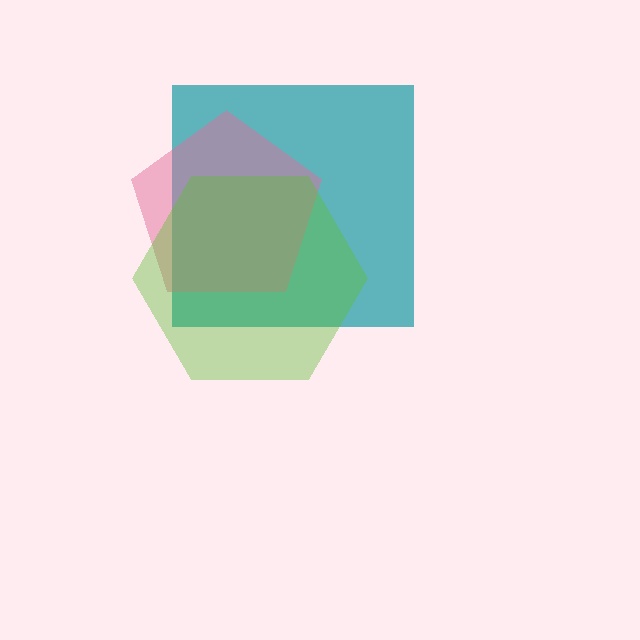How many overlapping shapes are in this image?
There are 3 overlapping shapes in the image.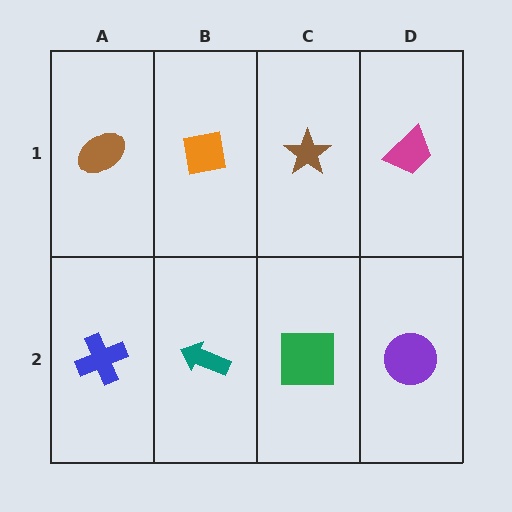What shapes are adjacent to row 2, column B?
An orange square (row 1, column B), a blue cross (row 2, column A), a green square (row 2, column C).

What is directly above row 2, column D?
A magenta trapezoid.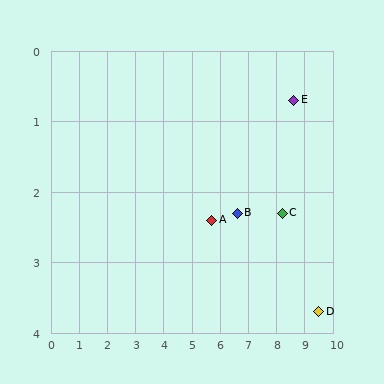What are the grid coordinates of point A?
Point A is at approximately (5.7, 2.4).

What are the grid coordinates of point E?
Point E is at approximately (8.6, 0.7).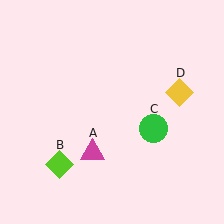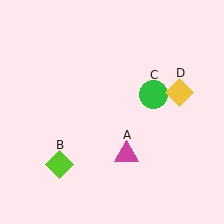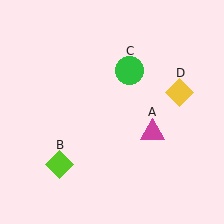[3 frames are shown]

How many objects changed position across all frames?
2 objects changed position: magenta triangle (object A), green circle (object C).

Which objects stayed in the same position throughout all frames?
Lime diamond (object B) and yellow diamond (object D) remained stationary.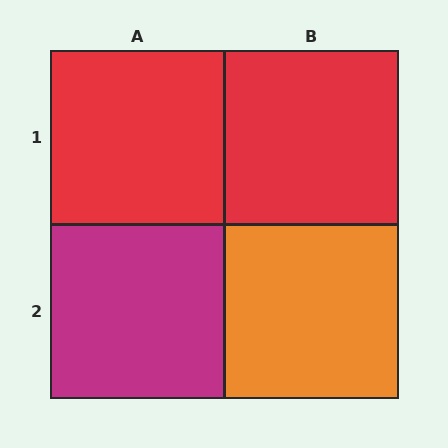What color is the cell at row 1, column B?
Red.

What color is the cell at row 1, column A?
Red.